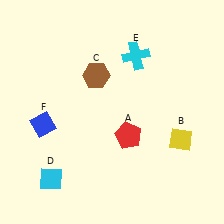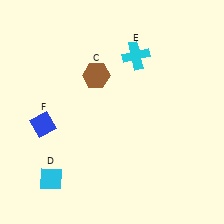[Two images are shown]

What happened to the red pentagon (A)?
The red pentagon (A) was removed in Image 2. It was in the bottom-right area of Image 1.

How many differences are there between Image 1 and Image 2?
There are 2 differences between the two images.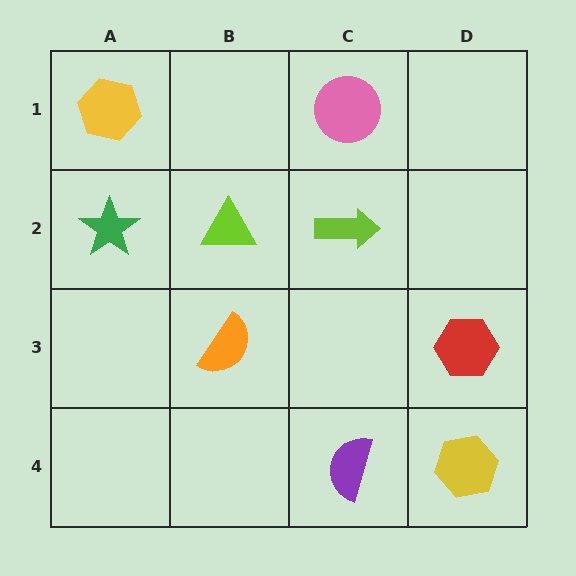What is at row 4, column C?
A purple semicircle.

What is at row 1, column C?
A pink circle.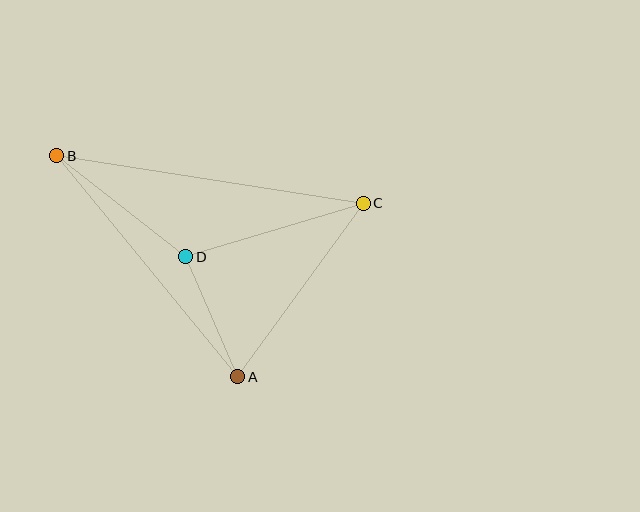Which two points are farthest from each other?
Points B and C are farthest from each other.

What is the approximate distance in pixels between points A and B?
The distance between A and B is approximately 285 pixels.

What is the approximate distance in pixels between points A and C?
The distance between A and C is approximately 214 pixels.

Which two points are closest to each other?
Points A and D are closest to each other.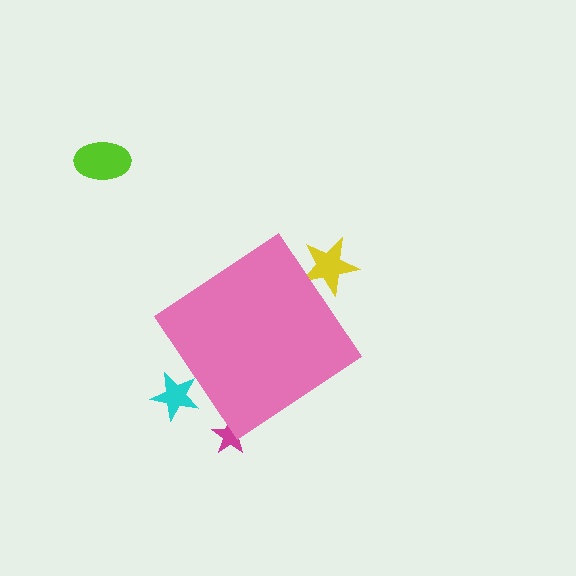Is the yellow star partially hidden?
Yes, the yellow star is partially hidden behind the pink diamond.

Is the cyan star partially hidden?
Yes, the cyan star is partially hidden behind the pink diamond.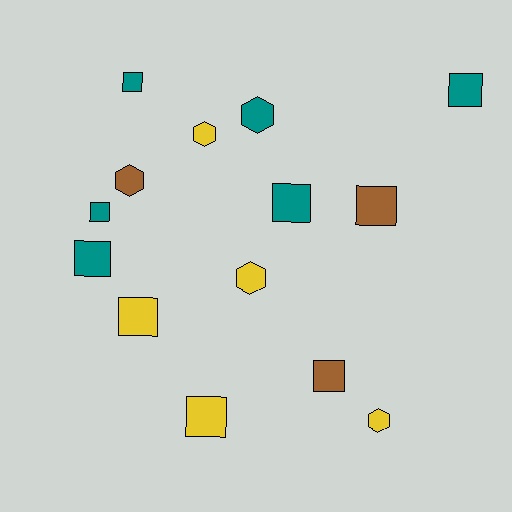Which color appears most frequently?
Teal, with 6 objects.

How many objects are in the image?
There are 14 objects.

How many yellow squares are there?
There are 2 yellow squares.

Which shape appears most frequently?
Square, with 9 objects.